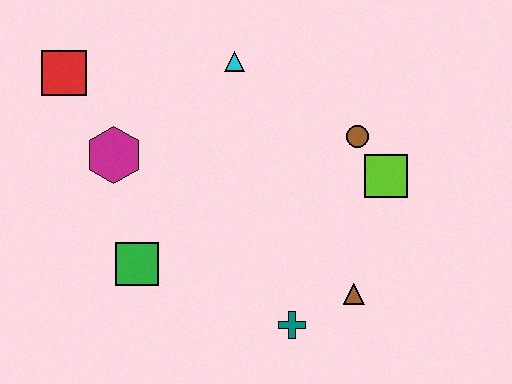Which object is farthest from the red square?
The brown triangle is farthest from the red square.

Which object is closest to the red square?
The magenta hexagon is closest to the red square.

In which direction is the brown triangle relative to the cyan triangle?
The brown triangle is below the cyan triangle.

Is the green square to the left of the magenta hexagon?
No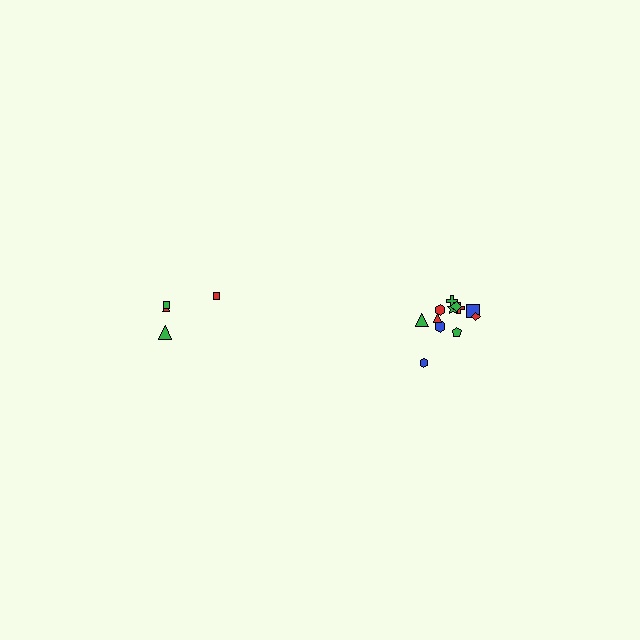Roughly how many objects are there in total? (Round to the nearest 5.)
Roughly 15 objects in total.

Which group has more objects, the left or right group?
The right group.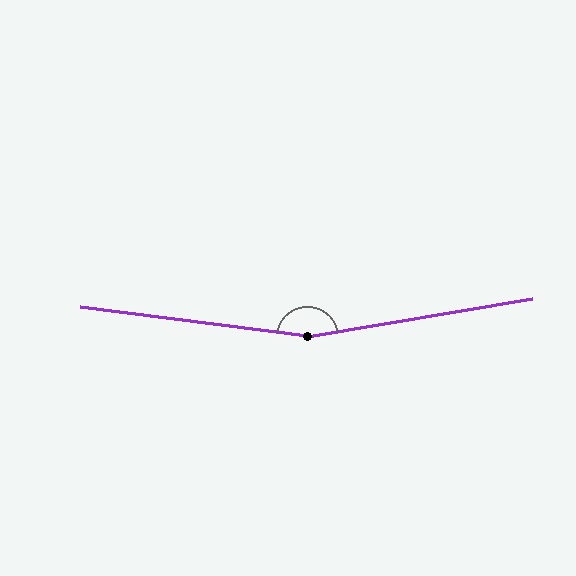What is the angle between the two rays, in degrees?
Approximately 163 degrees.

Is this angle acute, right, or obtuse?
It is obtuse.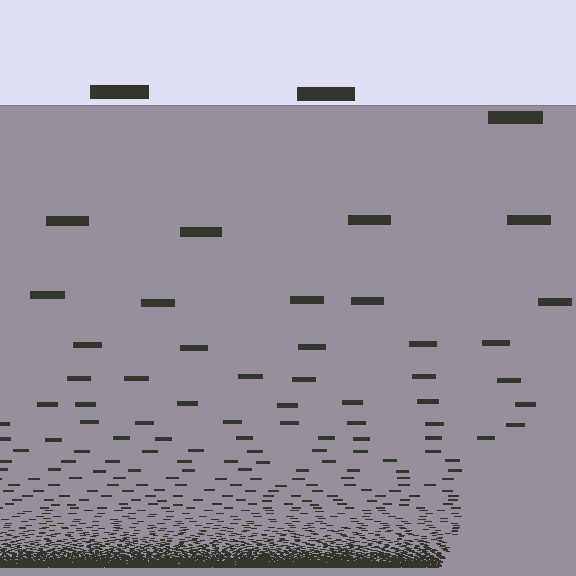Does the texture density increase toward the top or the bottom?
Density increases toward the bottom.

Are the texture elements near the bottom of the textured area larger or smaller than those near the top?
Smaller. The gradient is inverted — elements near the bottom are smaller and denser.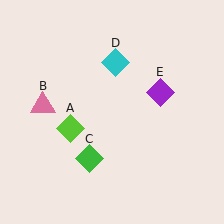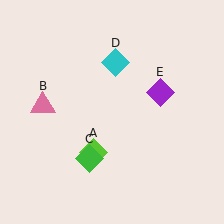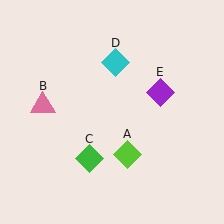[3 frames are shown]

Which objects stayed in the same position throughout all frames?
Pink triangle (object B) and green diamond (object C) and cyan diamond (object D) and purple diamond (object E) remained stationary.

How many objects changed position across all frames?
1 object changed position: lime diamond (object A).